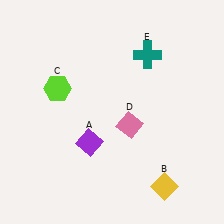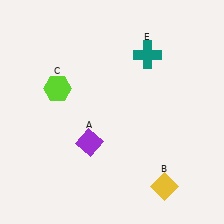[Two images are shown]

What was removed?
The pink diamond (D) was removed in Image 2.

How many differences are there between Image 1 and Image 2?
There is 1 difference between the two images.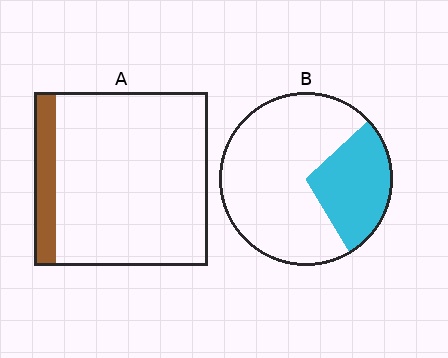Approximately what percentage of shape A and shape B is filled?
A is approximately 15% and B is approximately 30%.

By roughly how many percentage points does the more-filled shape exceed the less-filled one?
By roughly 15 percentage points (B over A).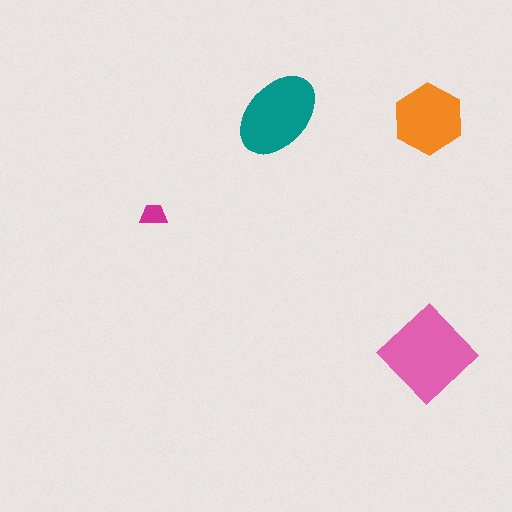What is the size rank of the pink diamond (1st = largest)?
1st.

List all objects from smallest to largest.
The magenta trapezoid, the orange hexagon, the teal ellipse, the pink diamond.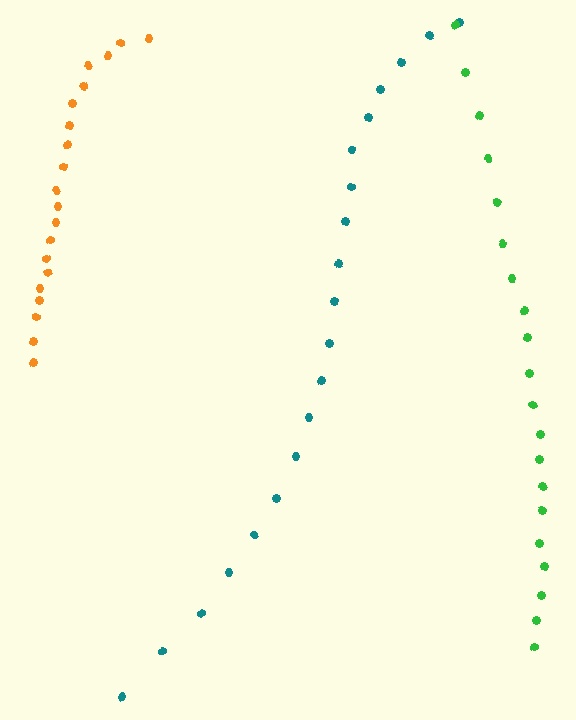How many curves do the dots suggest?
There are 3 distinct paths.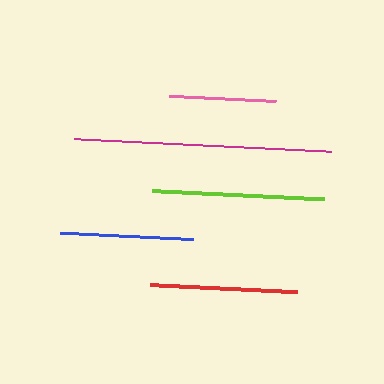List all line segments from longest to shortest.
From longest to shortest: magenta, lime, red, blue, pink.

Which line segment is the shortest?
The pink line is the shortest at approximately 107 pixels.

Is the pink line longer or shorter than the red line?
The red line is longer than the pink line.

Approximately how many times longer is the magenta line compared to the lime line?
The magenta line is approximately 1.5 times the length of the lime line.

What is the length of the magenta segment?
The magenta segment is approximately 257 pixels long.